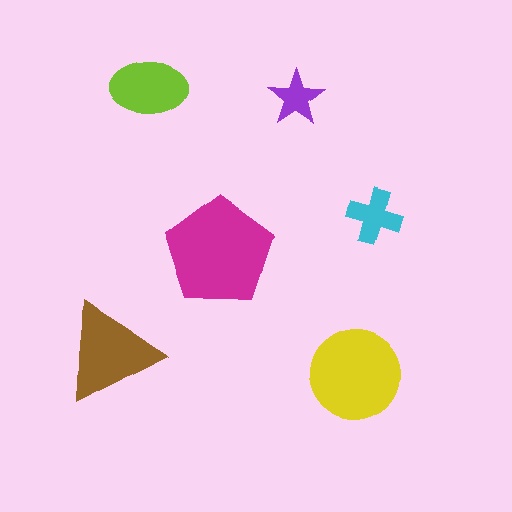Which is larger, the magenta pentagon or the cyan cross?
The magenta pentagon.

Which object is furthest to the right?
The cyan cross is rightmost.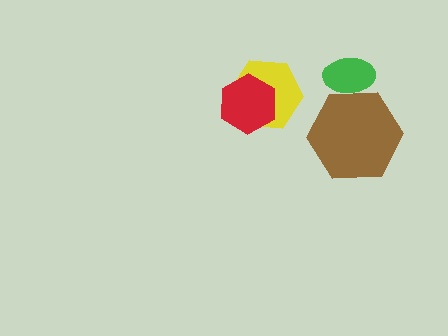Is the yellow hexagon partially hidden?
Yes, it is partially covered by another shape.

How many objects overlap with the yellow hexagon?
1 object overlaps with the yellow hexagon.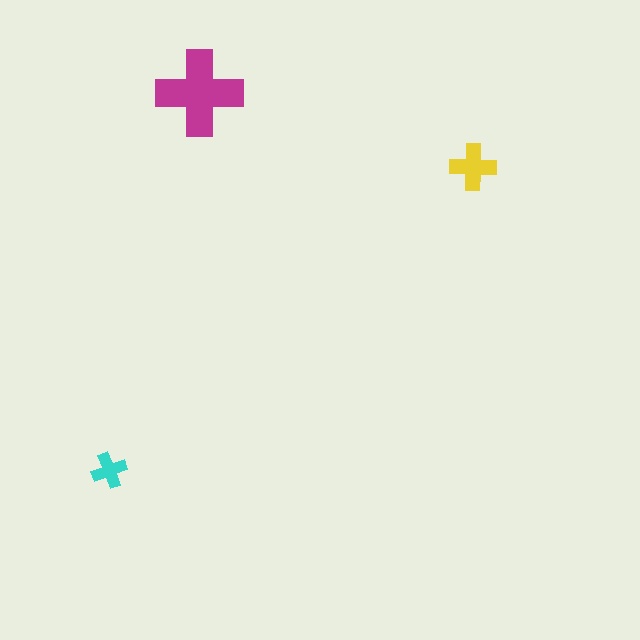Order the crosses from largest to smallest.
the magenta one, the yellow one, the cyan one.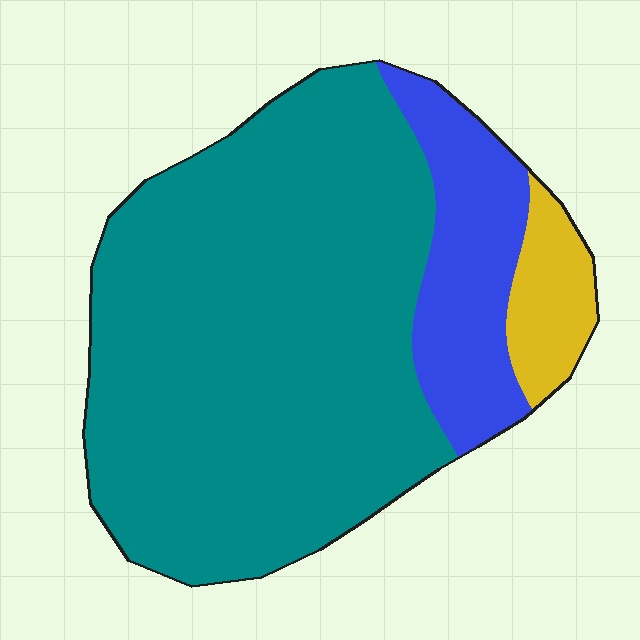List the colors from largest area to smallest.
From largest to smallest: teal, blue, yellow.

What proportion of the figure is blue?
Blue takes up between a sixth and a third of the figure.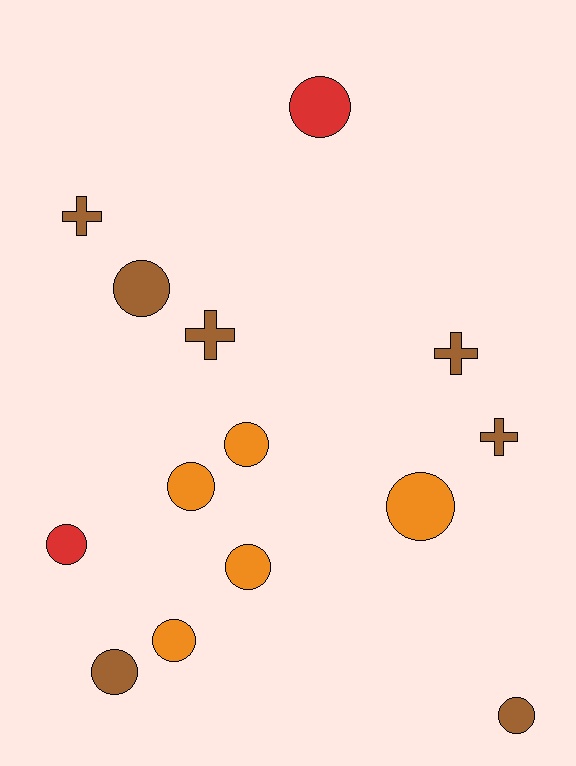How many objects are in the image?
There are 14 objects.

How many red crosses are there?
There are no red crosses.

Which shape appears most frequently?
Circle, with 10 objects.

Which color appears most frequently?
Brown, with 7 objects.